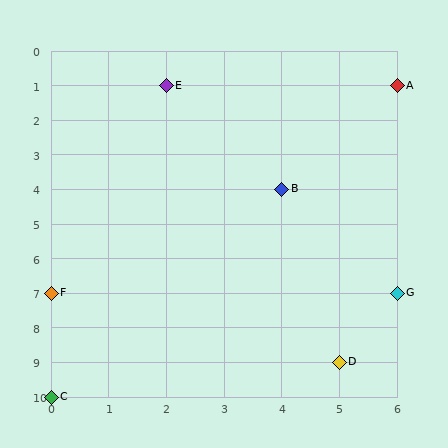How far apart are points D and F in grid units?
Points D and F are 5 columns and 2 rows apart (about 5.4 grid units diagonally).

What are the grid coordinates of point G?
Point G is at grid coordinates (6, 7).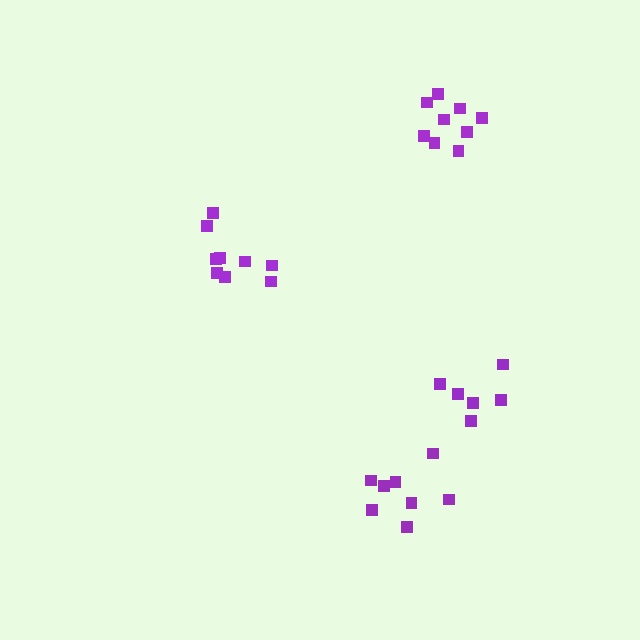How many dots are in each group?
Group 1: 9 dots, Group 2: 6 dots, Group 3: 8 dots, Group 4: 9 dots (32 total).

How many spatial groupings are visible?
There are 4 spatial groupings.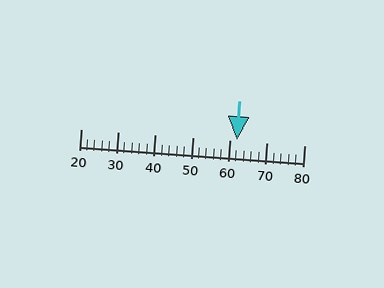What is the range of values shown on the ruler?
The ruler shows values from 20 to 80.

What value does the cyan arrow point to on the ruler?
The cyan arrow points to approximately 62.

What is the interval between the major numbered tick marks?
The major tick marks are spaced 10 units apart.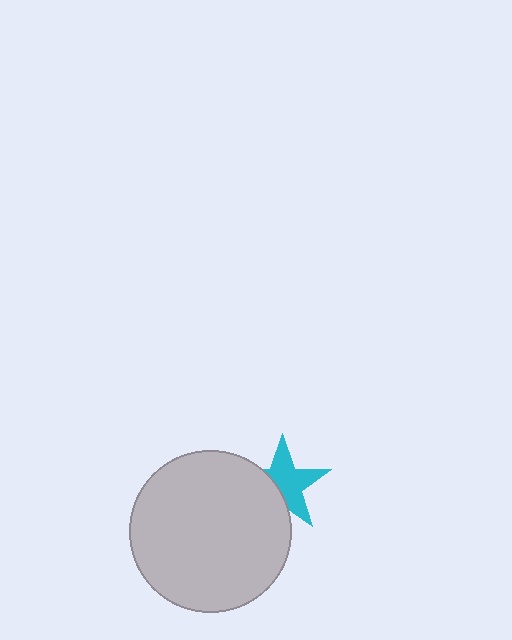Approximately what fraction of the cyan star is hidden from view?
Roughly 38% of the cyan star is hidden behind the light gray circle.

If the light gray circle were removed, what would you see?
You would see the complete cyan star.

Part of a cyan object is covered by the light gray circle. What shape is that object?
It is a star.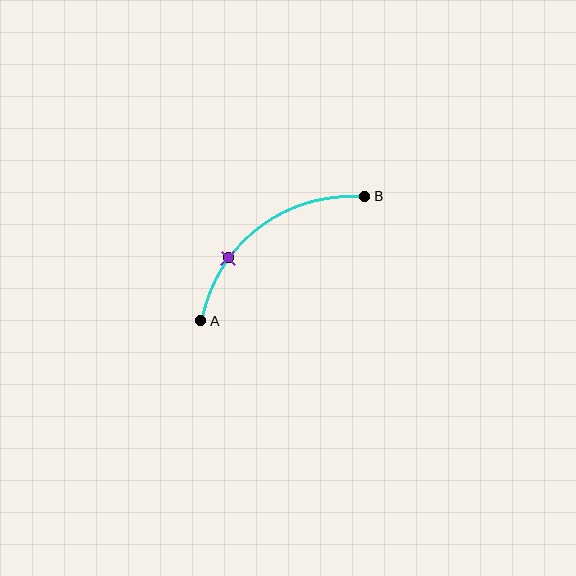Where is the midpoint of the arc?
The arc midpoint is the point on the curve farthest from the straight line joining A and B. It sits above and to the left of that line.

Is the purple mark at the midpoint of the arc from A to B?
No. The purple mark lies on the arc but is closer to endpoint A. The arc midpoint would be at the point on the curve equidistant along the arc from both A and B.